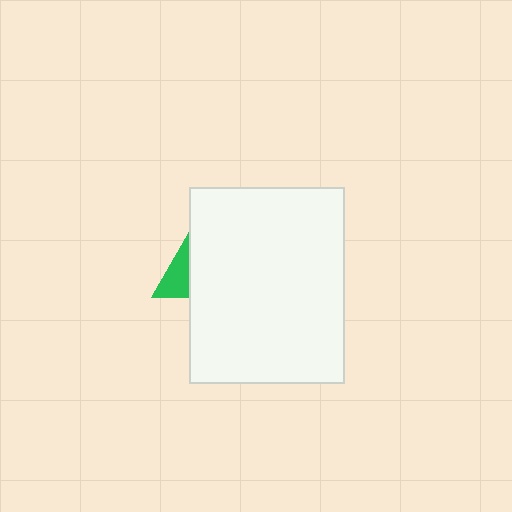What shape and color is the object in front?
The object in front is a white rectangle.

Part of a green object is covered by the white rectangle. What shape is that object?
It is a triangle.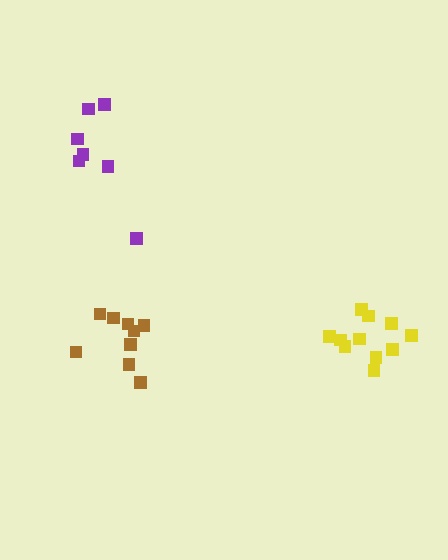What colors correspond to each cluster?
The clusters are colored: purple, yellow, brown.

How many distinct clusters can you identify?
There are 3 distinct clusters.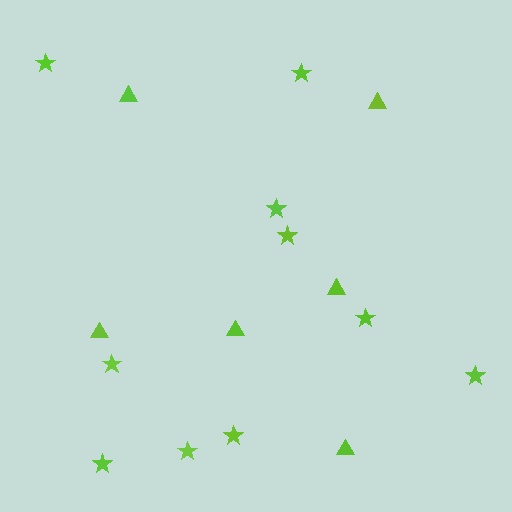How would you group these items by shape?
There are 2 groups: one group of stars (10) and one group of triangles (6).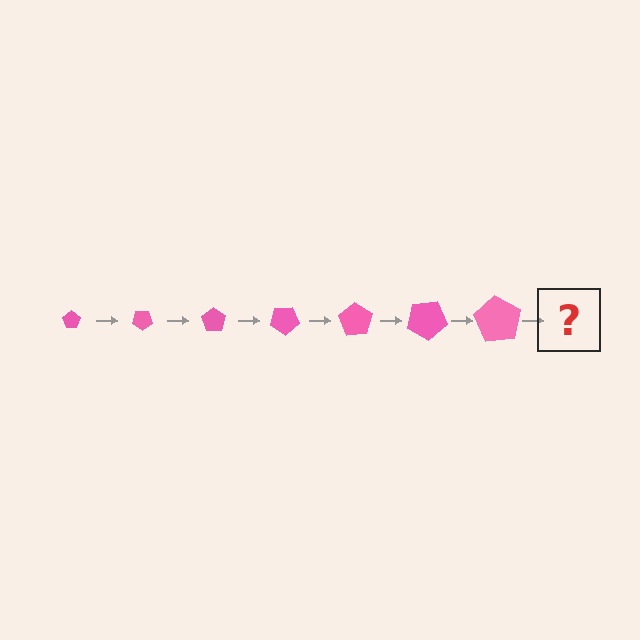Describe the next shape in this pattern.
It should be a pentagon, larger than the previous one and rotated 245 degrees from the start.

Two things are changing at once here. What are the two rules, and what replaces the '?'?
The two rules are that the pentagon grows larger each step and it rotates 35 degrees each step. The '?' should be a pentagon, larger than the previous one and rotated 245 degrees from the start.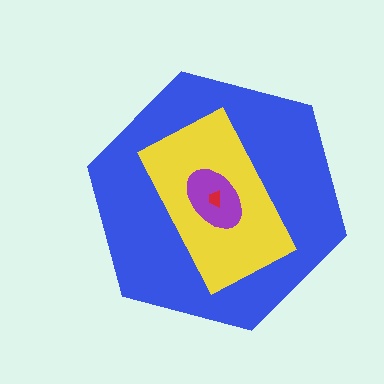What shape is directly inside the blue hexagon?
The yellow rectangle.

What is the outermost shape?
The blue hexagon.